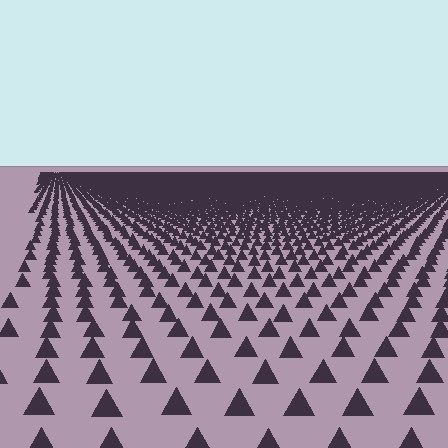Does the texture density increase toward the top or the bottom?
Density increases toward the top.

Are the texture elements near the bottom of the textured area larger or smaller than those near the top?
Larger. Near the bottom, elements are closer to the viewer and appear at a bigger on-screen size.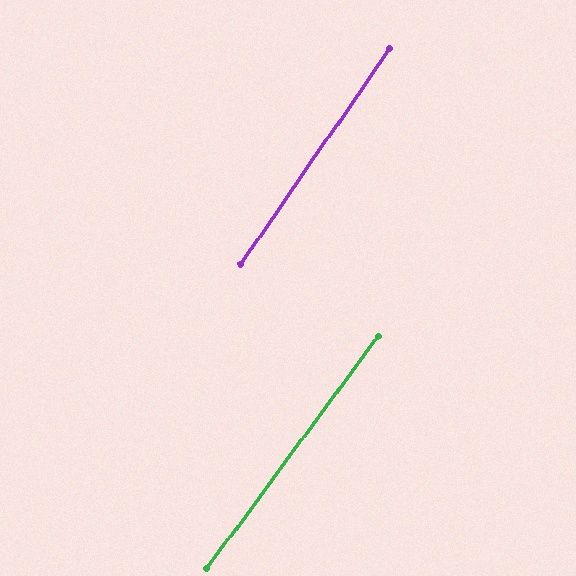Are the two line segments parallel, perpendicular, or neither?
Parallel — their directions differ by only 1.6°.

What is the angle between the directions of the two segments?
Approximately 2 degrees.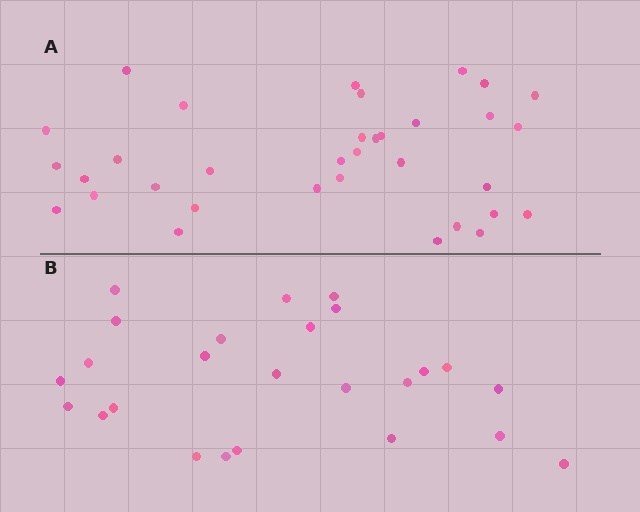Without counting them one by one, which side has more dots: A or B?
Region A (the top region) has more dots.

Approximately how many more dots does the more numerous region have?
Region A has roughly 8 or so more dots than region B.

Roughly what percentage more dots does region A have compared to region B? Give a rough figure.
About 35% more.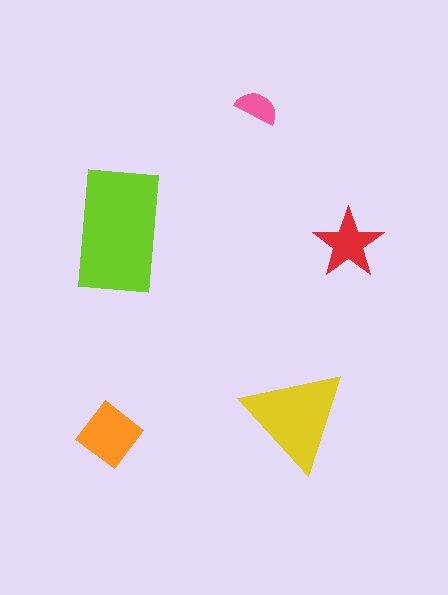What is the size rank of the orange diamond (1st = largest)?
3rd.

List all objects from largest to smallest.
The lime rectangle, the yellow triangle, the orange diamond, the red star, the pink semicircle.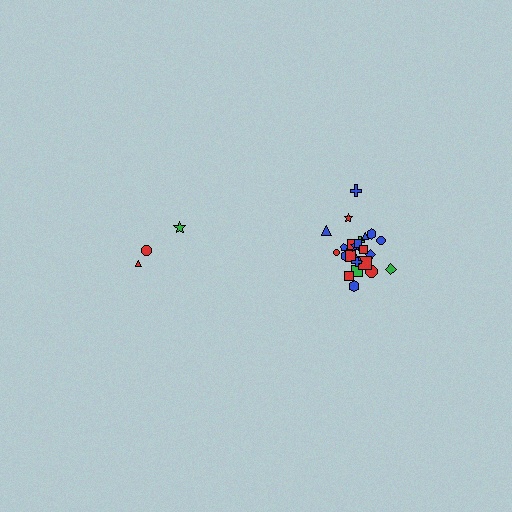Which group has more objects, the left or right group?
The right group.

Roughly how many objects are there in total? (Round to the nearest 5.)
Roughly 30 objects in total.